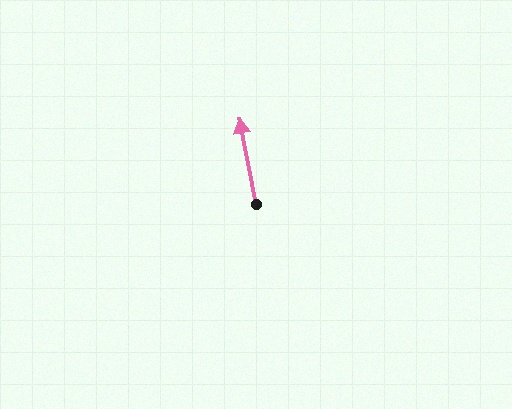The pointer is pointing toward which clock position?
Roughly 12 o'clock.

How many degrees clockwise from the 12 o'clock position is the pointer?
Approximately 349 degrees.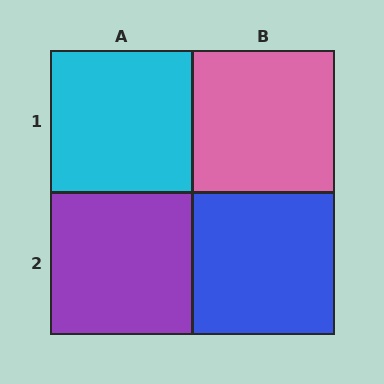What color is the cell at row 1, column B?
Pink.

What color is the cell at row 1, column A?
Cyan.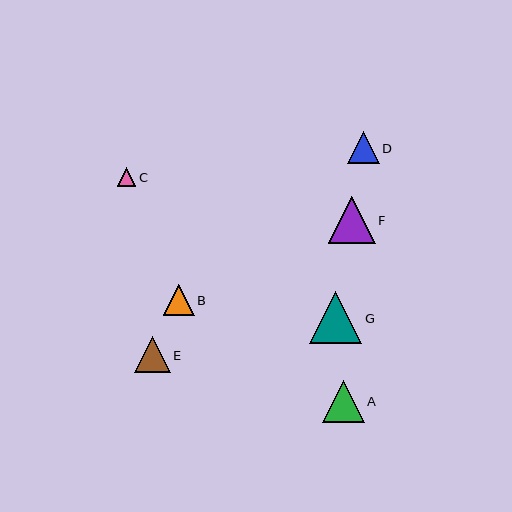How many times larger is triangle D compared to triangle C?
Triangle D is approximately 1.7 times the size of triangle C.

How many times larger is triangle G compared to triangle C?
Triangle G is approximately 2.8 times the size of triangle C.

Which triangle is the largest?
Triangle G is the largest with a size of approximately 52 pixels.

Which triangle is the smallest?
Triangle C is the smallest with a size of approximately 19 pixels.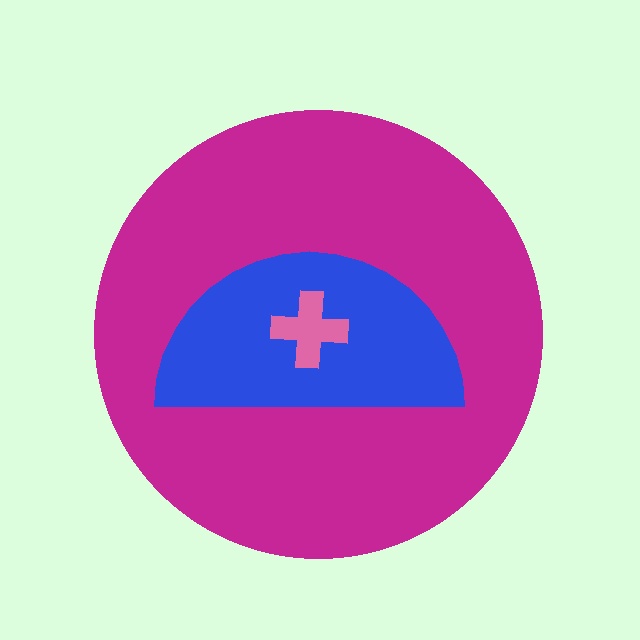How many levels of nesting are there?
3.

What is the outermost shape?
The magenta circle.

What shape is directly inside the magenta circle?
The blue semicircle.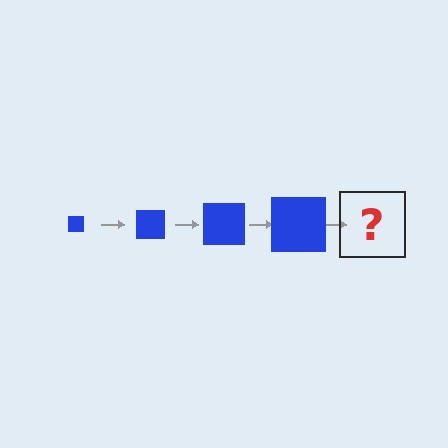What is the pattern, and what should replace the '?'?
The pattern is that the square gets progressively larger each step. The '?' should be a blue square, larger than the previous one.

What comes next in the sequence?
The next element should be a blue square, larger than the previous one.